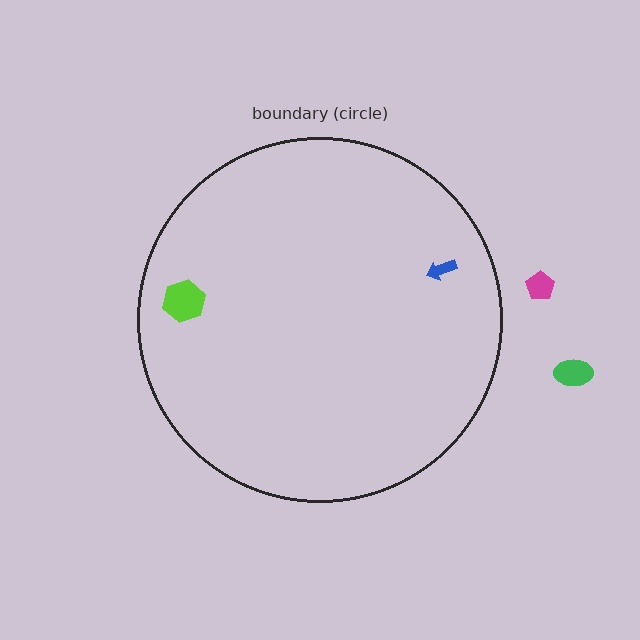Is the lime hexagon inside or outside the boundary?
Inside.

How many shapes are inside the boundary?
2 inside, 2 outside.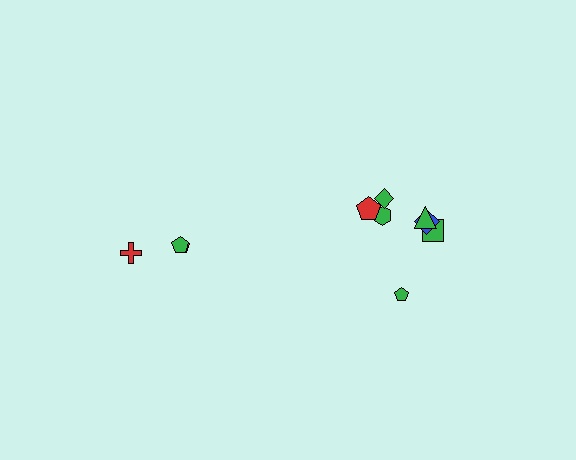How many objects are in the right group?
There are 7 objects.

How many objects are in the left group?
There are 3 objects.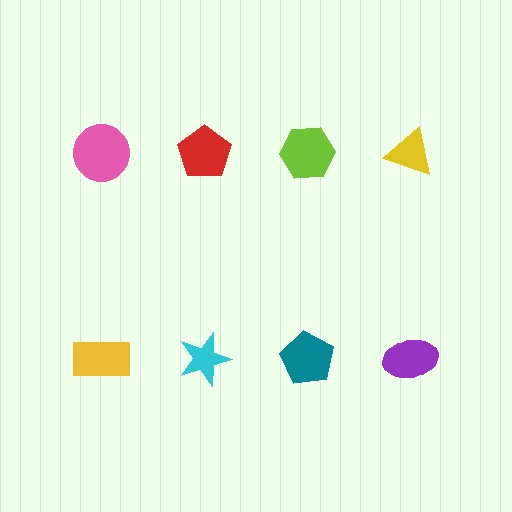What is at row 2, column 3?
A teal pentagon.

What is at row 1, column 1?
A pink circle.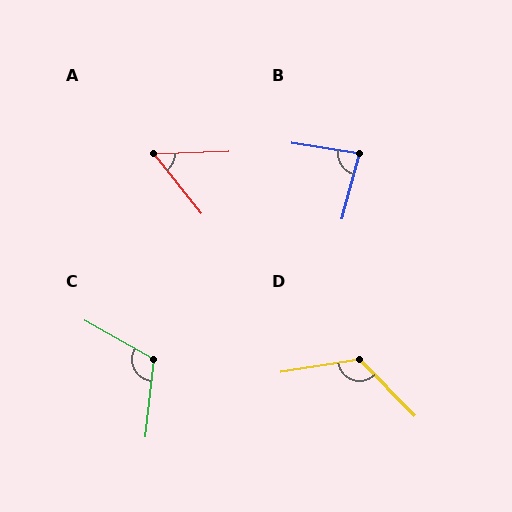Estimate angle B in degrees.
Approximately 84 degrees.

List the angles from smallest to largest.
A (54°), B (84°), C (113°), D (125°).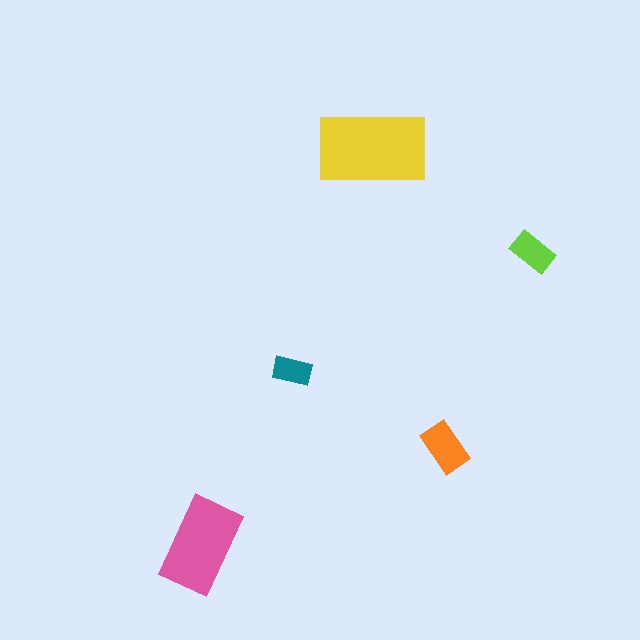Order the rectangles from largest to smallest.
the yellow one, the pink one, the orange one, the lime one, the teal one.